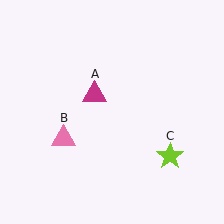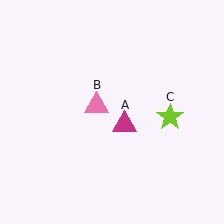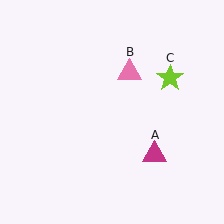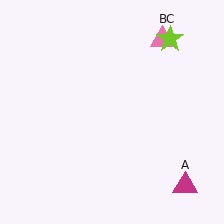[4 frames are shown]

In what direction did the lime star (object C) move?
The lime star (object C) moved up.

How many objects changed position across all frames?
3 objects changed position: magenta triangle (object A), pink triangle (object B), lime star (object C).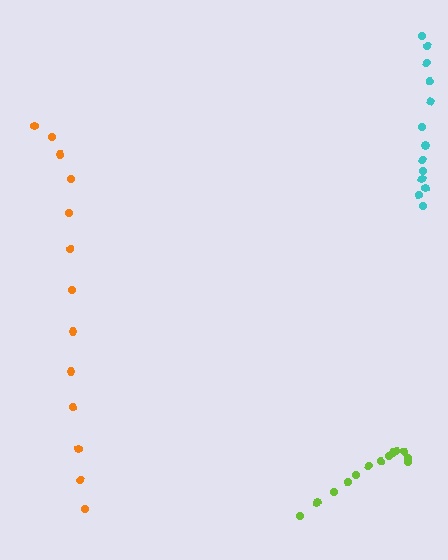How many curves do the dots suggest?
There are 3 distinct paths.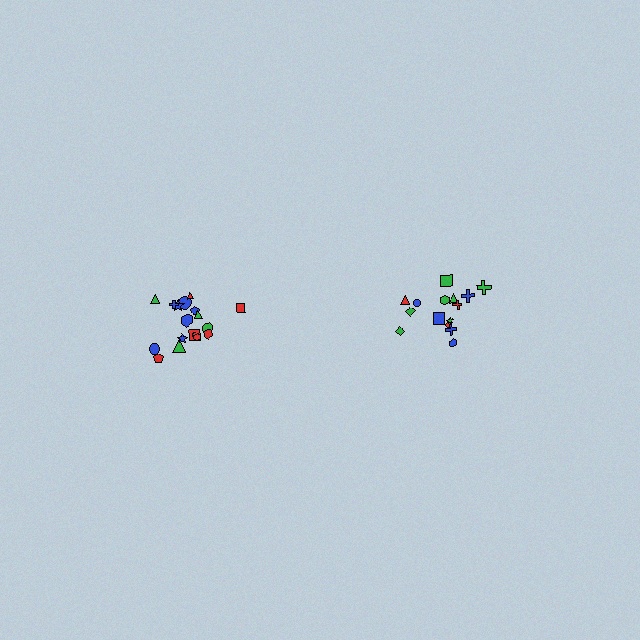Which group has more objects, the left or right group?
The left group.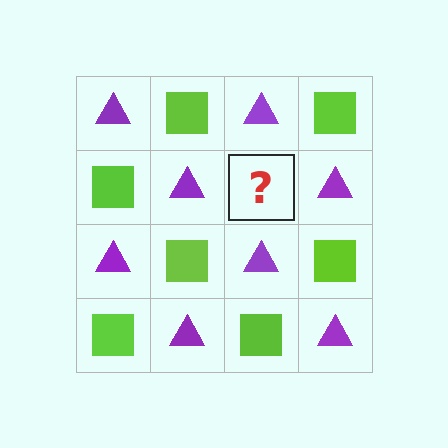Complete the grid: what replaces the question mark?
The question mark should be replaced with a lime square.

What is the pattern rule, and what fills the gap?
The rule is that it alternates purple triangle and lime square in a checkerboard pattern. The gap should be filled with a lime square.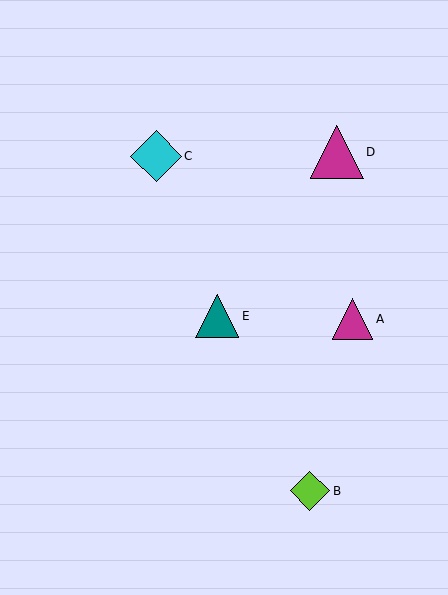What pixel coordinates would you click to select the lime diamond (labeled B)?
Click at (310, 491) to select the lime diamond B.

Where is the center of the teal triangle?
The center of the teal triangle is at (217, 316).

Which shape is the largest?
The magenta triangle (labeled D) is the largest.